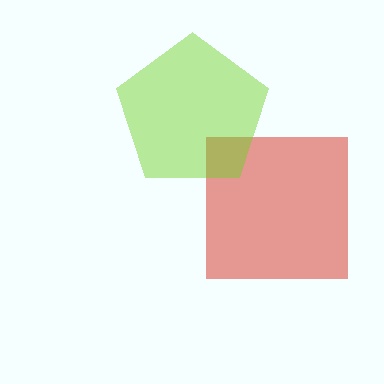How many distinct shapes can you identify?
There are 2 distinct shapes: a red square, a lime pentagon.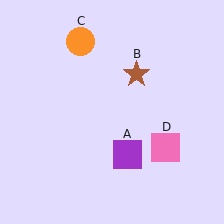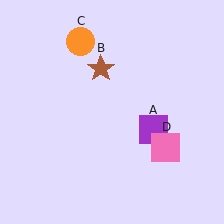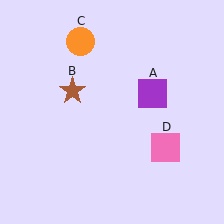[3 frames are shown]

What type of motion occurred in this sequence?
The purple square (object A), brown star (object B) rotated counterclockwise around the center of the scene.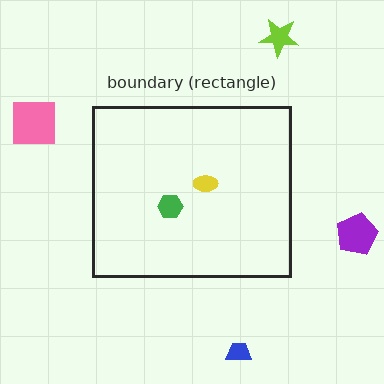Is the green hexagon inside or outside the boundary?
Inside.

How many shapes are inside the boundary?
2 inside, 4 outside.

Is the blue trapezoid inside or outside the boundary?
Outside.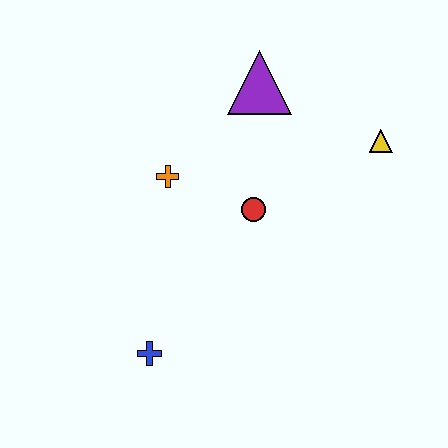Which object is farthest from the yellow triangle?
The blue cross is farthest from the yellow triangle.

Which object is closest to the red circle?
The orange cross is closest to the red circle.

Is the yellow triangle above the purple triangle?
No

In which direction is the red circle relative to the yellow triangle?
The red circle is to the left of the yellow triangle.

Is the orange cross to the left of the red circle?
Yes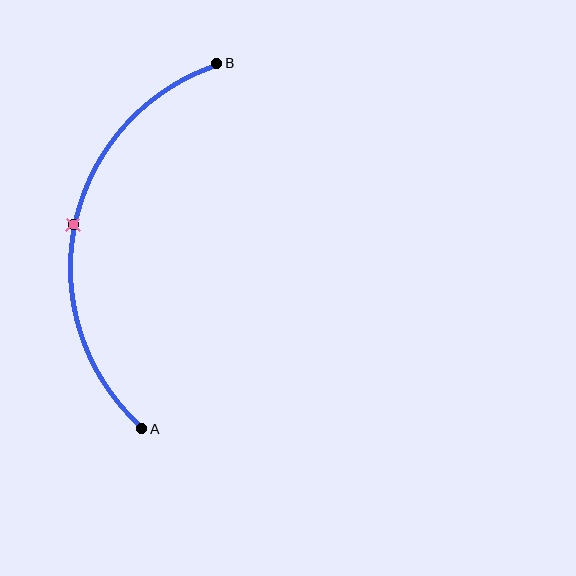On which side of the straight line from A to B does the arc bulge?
The arc bulges to the left of the straight line connecting A and B.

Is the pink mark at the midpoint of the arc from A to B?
Yes. The pink mark lies on the arc at equal arc-length from both A and B — it is the arc midpoint.